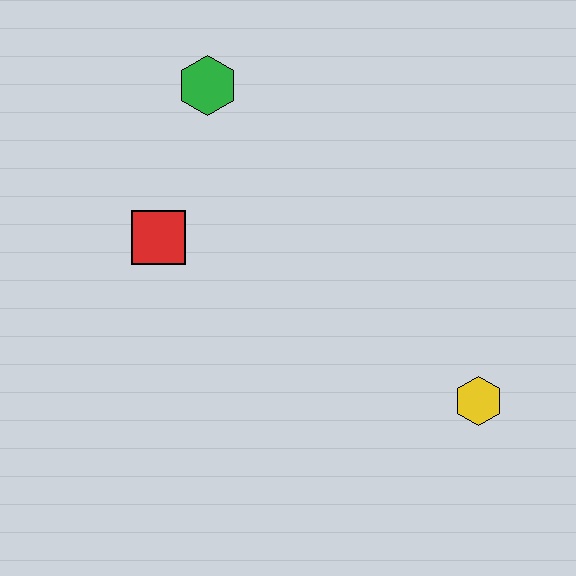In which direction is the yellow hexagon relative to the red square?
The yellow hexagon is to the right of the red square.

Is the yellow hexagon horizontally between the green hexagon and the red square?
No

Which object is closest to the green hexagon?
The red square is closest to the green hexagon.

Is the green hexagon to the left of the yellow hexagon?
Yes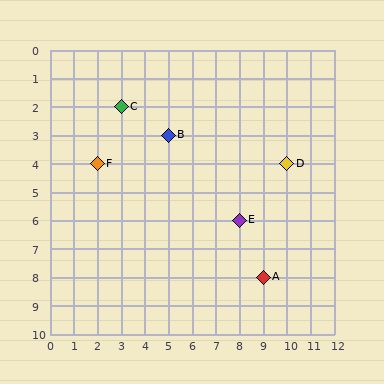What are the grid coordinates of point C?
Point C is at grid coordinates (3, 2).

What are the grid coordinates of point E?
Point E is at grid coordinates (8, 6).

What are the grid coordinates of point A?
Point A is at grid coordinates (9, 8).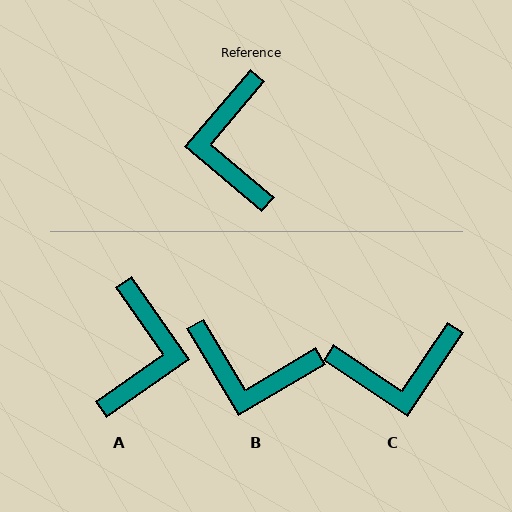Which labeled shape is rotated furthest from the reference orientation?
A, about 165 degrees away.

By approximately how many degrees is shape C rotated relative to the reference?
Approximately 96 degrees counter-clockwise.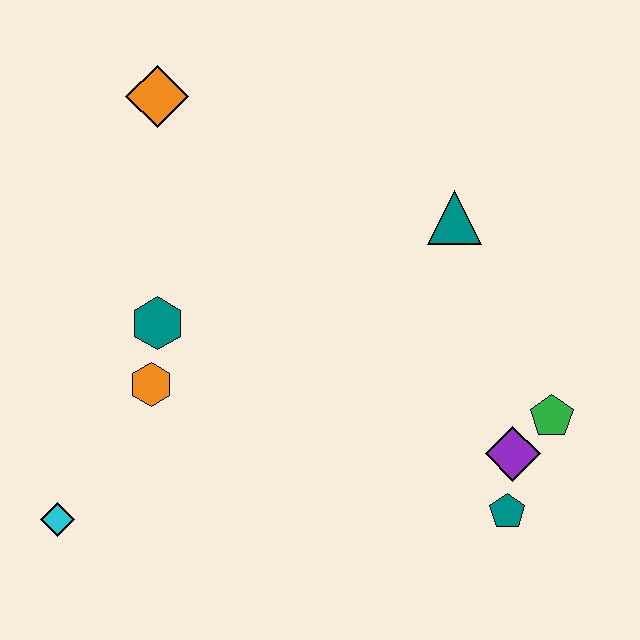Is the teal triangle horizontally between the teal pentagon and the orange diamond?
Yes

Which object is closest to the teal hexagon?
The orange hexagon is closest to the teal hexagon.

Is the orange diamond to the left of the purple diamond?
Yes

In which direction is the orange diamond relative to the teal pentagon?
The orange diamond is above the teal pentagon.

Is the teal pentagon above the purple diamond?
No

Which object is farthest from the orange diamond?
The teal pentagon is farthest from the orange diamond.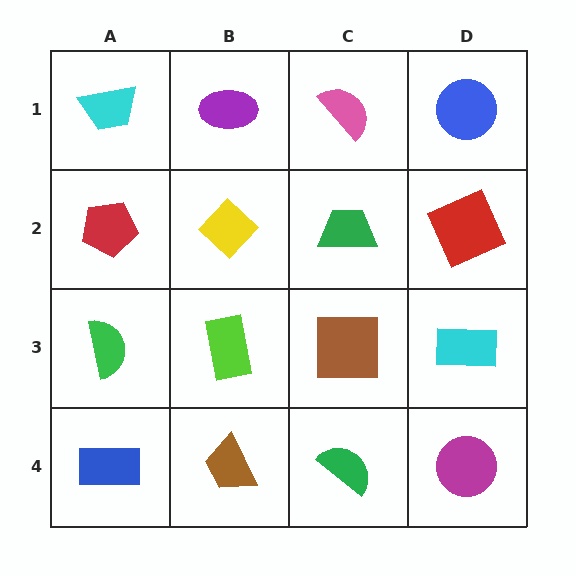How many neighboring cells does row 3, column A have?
3.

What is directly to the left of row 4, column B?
A blue rectangle.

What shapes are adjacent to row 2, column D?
A blue circle (row 1, column D), a cyan rectangle (row 3, column D), a green trapezoid (row 2, column C).